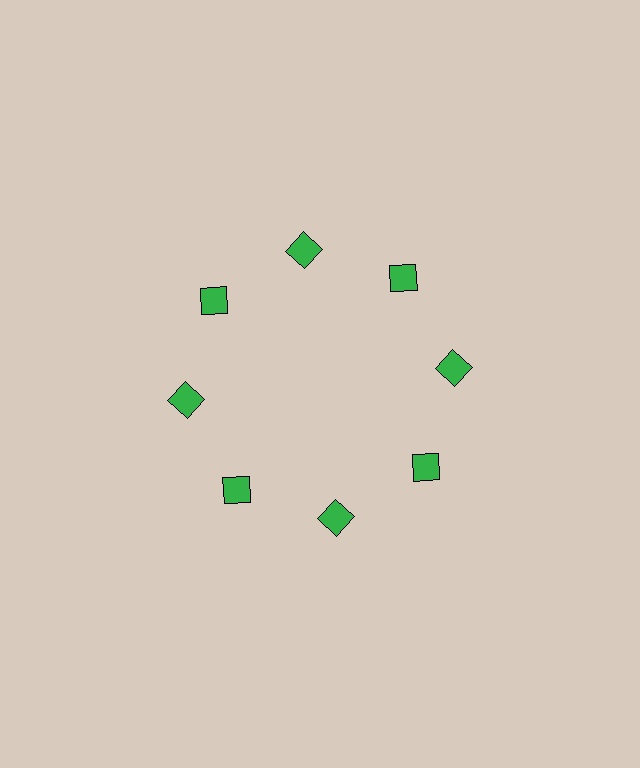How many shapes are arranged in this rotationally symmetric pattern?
There are 8 shapes, arranged in 8 groups of 1.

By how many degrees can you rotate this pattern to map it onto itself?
The pattern maps onto itself every 45 degrees of rotation.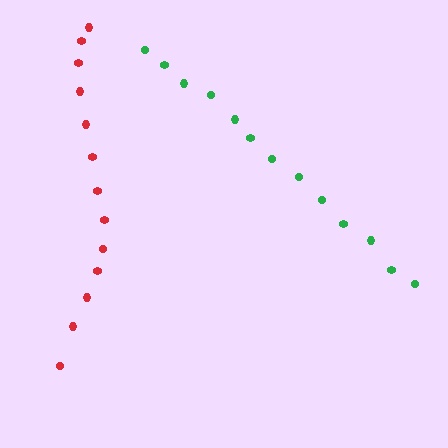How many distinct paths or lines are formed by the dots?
There are 2 distinct paths.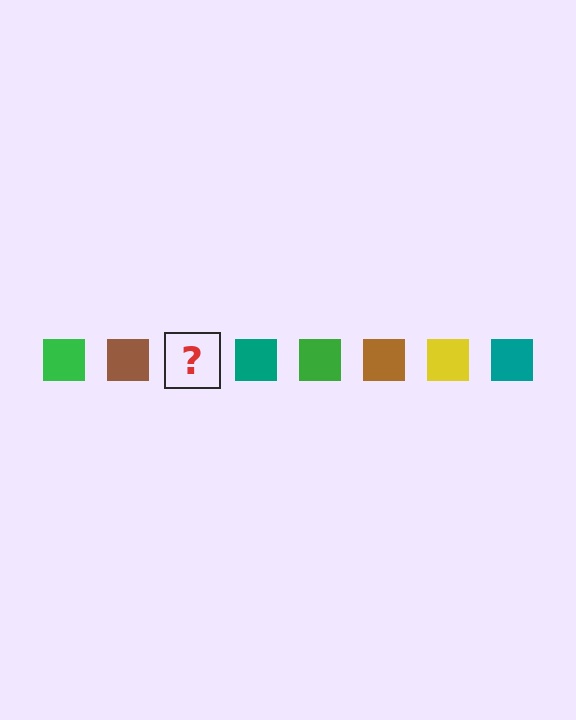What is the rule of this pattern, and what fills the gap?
The rule is that the pattern cycles through green, brown, yellow, teal squares. The gap should be filled with a yellow square.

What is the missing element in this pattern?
The missing element is a yellow square.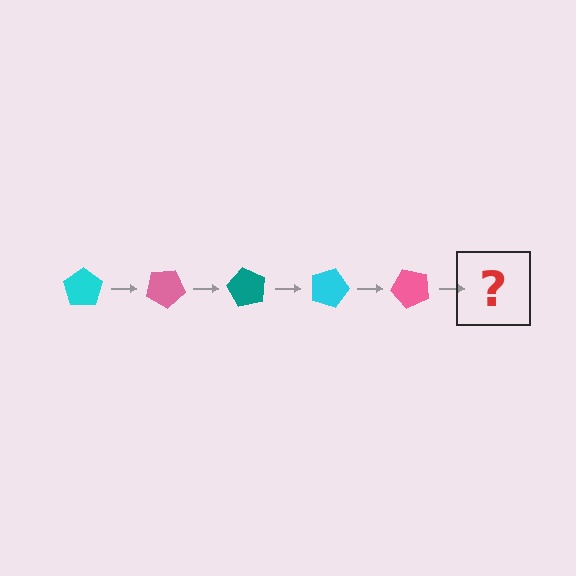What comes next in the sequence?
The next element should be a teal pentagon, rotated 150 degrees from the start.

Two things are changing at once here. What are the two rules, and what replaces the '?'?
The two rules are that it rotates 30 degrees each step and the color cycles through cyan, pink, and teal. The '?' should be a teal pentagon, rotated 150 degrees from the start.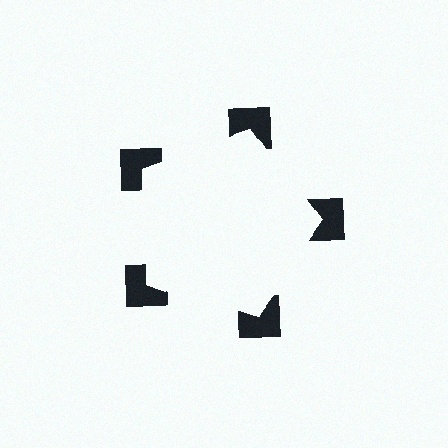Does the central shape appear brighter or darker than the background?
It typically appears slightly brighter than the background, even though no actual brightness change is drawn.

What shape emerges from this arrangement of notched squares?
An illusory pentagon — its edges are inferred from the aligned wedge cuts in the notched squares, not physically drawn.